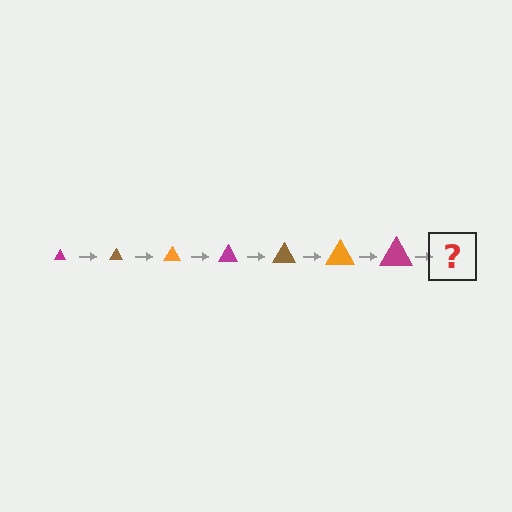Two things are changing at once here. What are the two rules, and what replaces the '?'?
The two rules are that the triangle grows larger each step and the color cycles through magenta, brown, and orange. The '?' should be a brown triangle, larger than the previous one.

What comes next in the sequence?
The next element should be a brown triangle, larger than the previous one.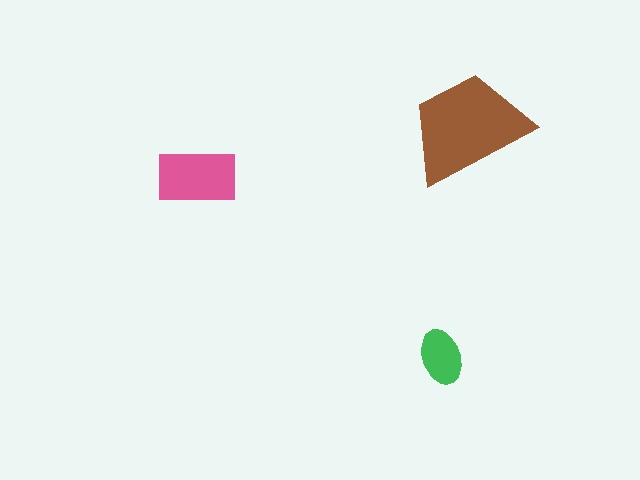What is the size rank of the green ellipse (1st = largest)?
3rd.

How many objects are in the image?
There are 3 objects in the image.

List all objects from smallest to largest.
The green ellipse, the pink rectangle, the brown trapezoid.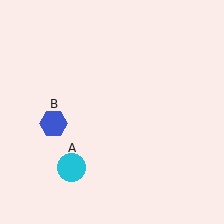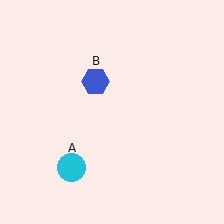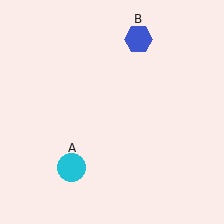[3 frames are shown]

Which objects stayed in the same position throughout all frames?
Cyan circle (object A) remained stationary.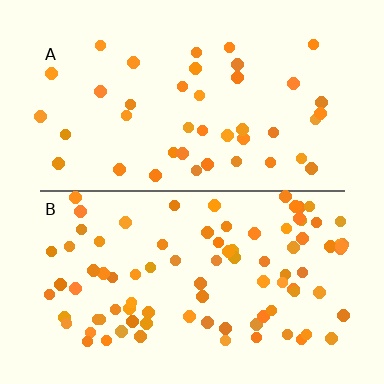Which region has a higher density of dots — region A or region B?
B (the bottom).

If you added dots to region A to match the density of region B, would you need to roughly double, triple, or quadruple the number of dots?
Approximately double.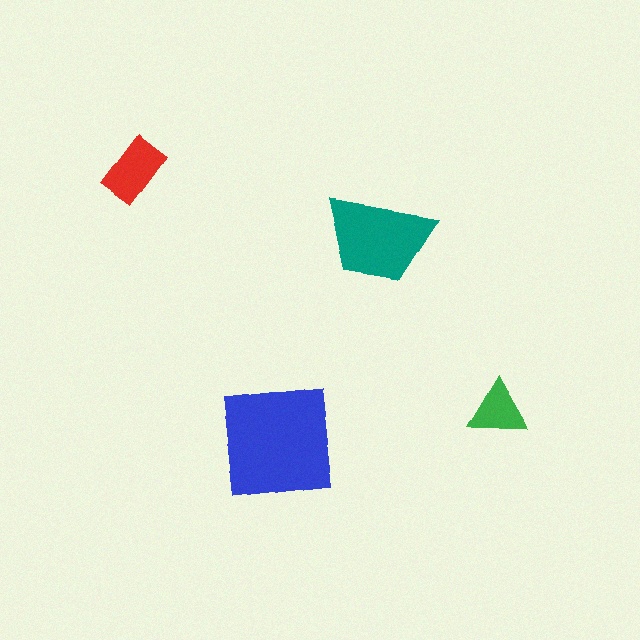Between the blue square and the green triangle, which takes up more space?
The blue square.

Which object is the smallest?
The green triangle.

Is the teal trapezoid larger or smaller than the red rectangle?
Larger.